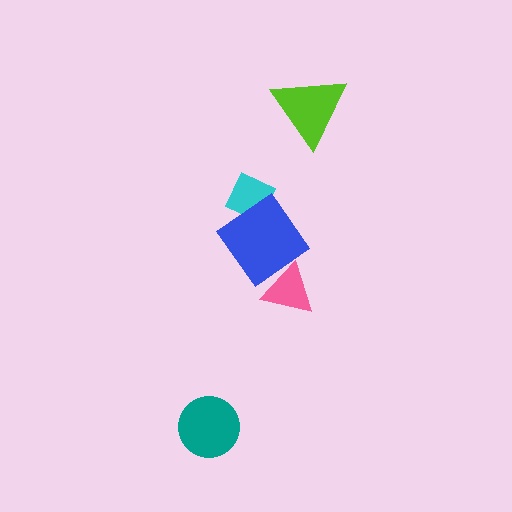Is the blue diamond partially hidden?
No, no other shape covers it.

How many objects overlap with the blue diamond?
2 objects overlap with the blue diamond.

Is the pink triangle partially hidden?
Yes, it is partially covered by another shape.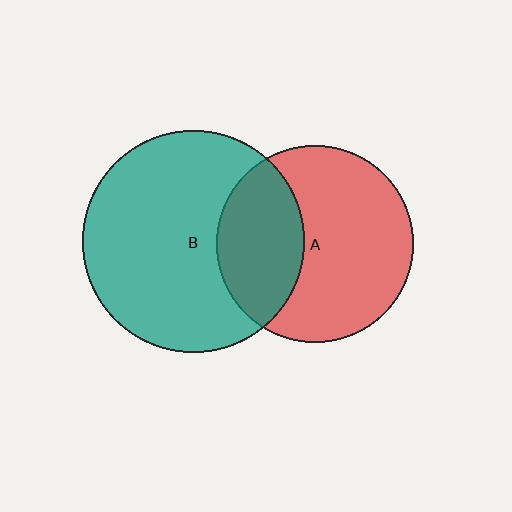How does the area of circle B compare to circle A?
Approximately 1.3 times.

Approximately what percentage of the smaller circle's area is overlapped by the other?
Approximately 35%.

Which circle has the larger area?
Circle B (teal).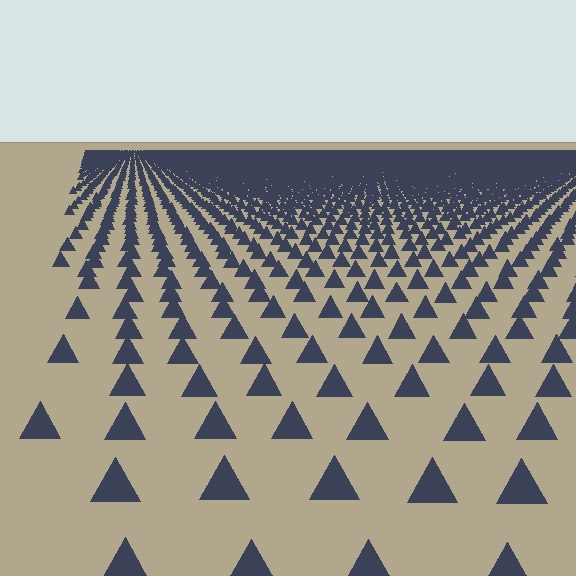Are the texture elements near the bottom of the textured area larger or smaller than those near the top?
Larger. Near the bottom, elements are closer to the viewer and appear at a bigger on-screen size.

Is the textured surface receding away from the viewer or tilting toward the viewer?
The surface is receding away from the viewer. Texture elements get smaller and denser toward the top.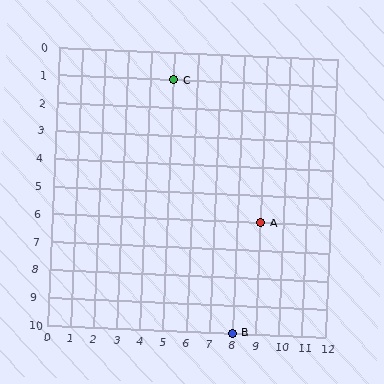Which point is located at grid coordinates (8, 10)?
Point B is at (8, 10).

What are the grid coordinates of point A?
Point A is at grid coordinates (9, 6).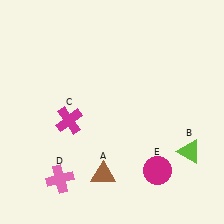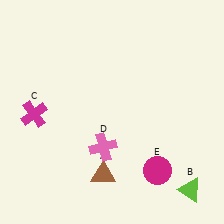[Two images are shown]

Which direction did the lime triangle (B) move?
The lime triangle (B) moved down.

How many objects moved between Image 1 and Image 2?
3 objects moved between the two images.